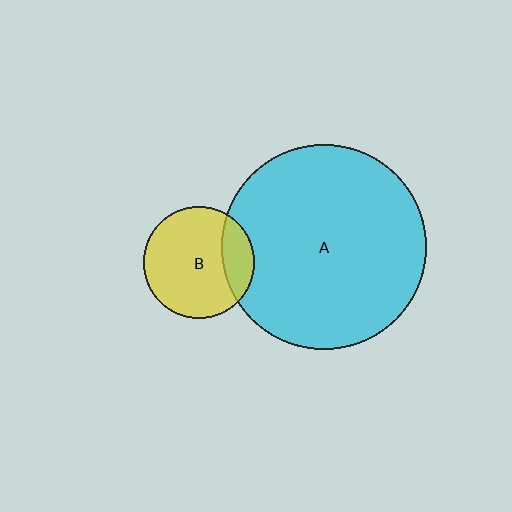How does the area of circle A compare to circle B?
Approximately 3.4 times.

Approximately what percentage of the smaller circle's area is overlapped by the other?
Approximately 20%.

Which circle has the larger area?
Circle A (cyan).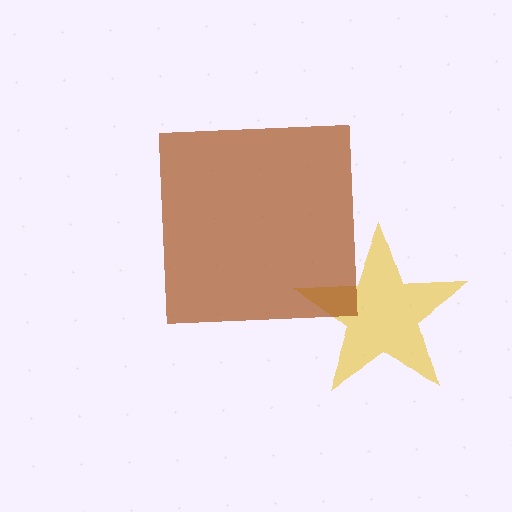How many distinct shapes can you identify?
There are 2 distinct shapes: a yellow star, a brown square.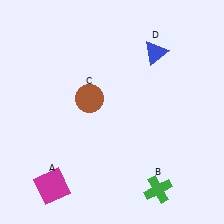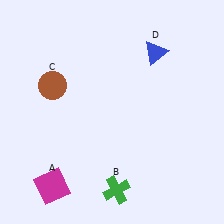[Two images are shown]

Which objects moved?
The objects that moved are: the green cross (B), the brown circle (C).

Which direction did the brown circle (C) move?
The brown circle (C) moved left.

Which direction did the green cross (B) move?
The green cross (B) moved left.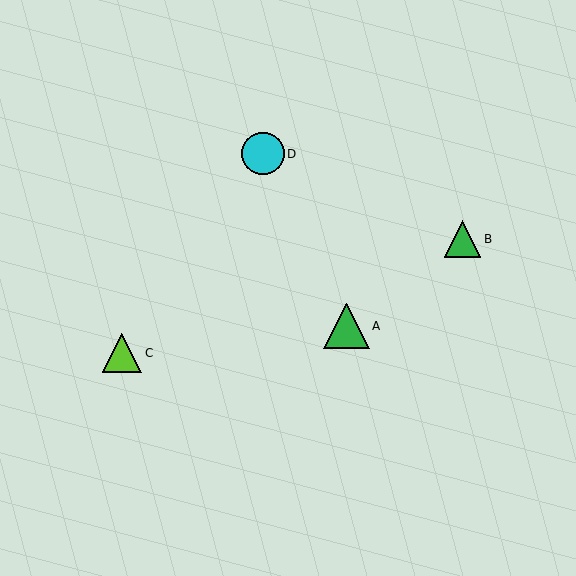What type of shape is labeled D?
Shape D is a cyan circle.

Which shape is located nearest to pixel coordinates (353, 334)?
The green triangle (labeled A) at (346, 326) is nearest to that location.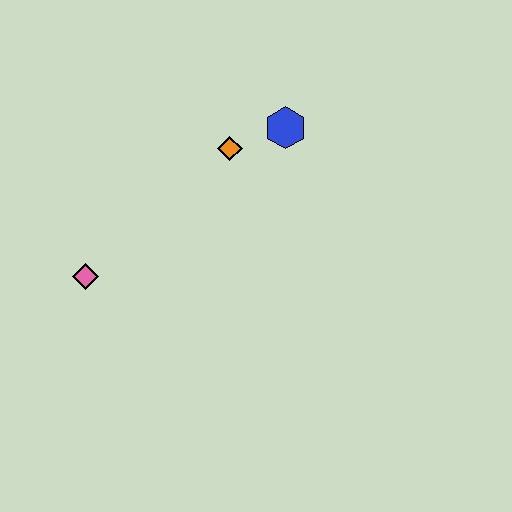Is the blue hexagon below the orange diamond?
No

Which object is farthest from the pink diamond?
The blue hexagon is farthest from the pink diamond.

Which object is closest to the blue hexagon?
The orange diamond is closest to the blue hexagon.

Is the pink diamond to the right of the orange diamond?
No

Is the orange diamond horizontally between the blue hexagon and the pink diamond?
Yes